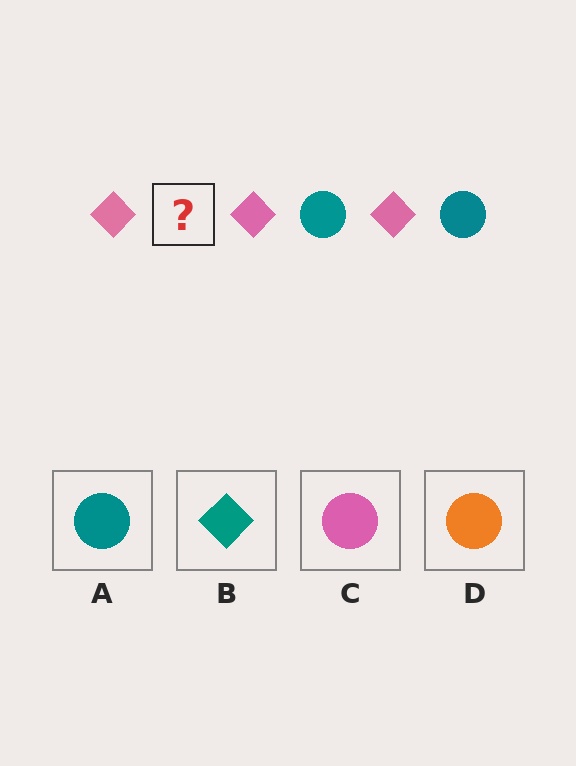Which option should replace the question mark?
Option A.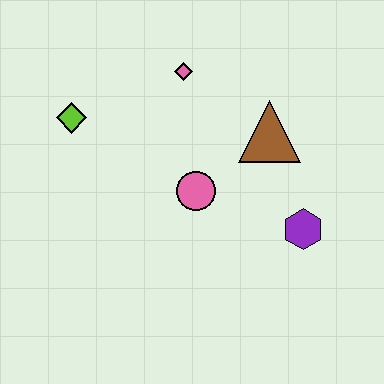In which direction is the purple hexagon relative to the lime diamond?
The purple hexagon is to the right of the lime diamond.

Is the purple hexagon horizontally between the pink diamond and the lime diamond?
No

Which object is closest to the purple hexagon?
The brown triangle is closest to the purple hexagon.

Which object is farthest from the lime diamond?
The purple hexagon is farthest from the lime diamond.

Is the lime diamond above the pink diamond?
No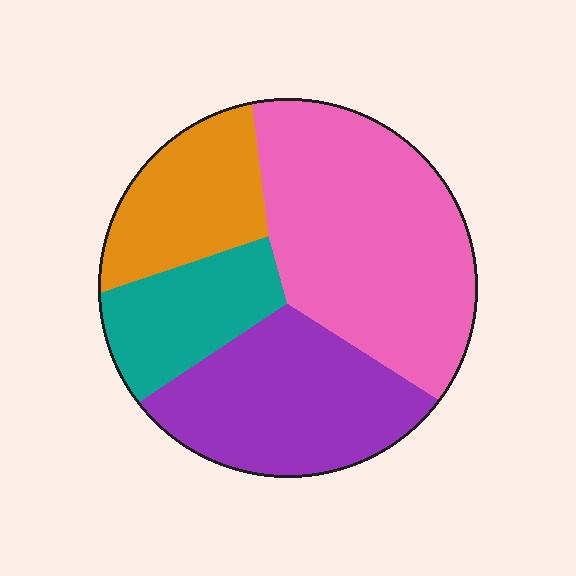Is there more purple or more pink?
Pink.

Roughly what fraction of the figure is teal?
Teal covers roughly 15% of the figure.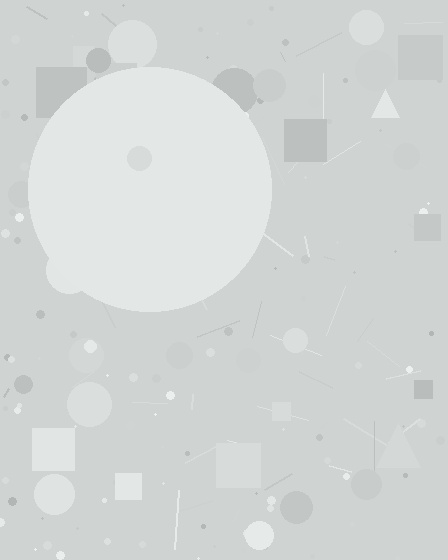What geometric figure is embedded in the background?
A circle is embedded in the background.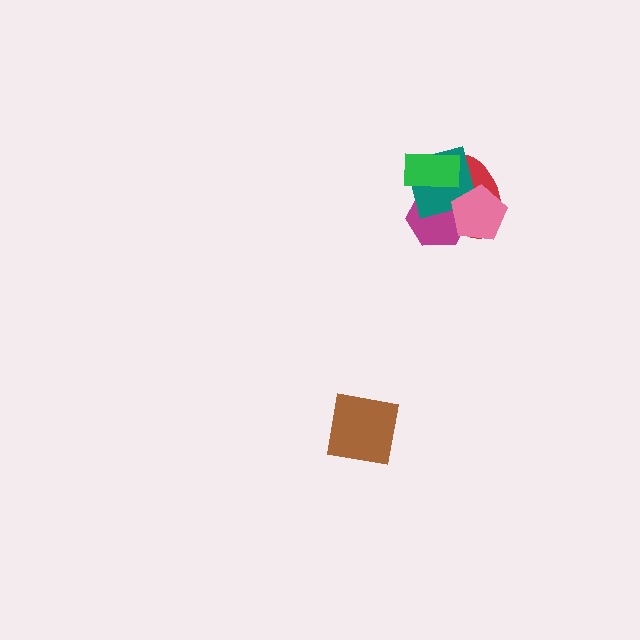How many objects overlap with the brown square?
0 objects overlap with the brown square.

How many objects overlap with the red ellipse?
4 objects overlap with the red ellipse.